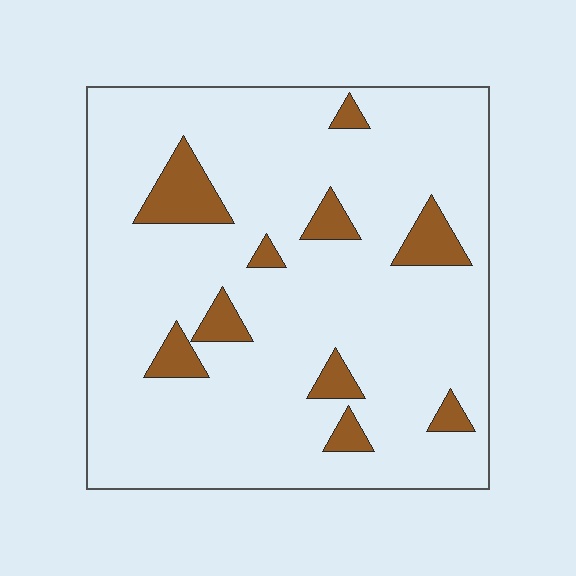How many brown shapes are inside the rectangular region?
10.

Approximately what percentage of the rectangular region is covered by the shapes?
Approximately 10%.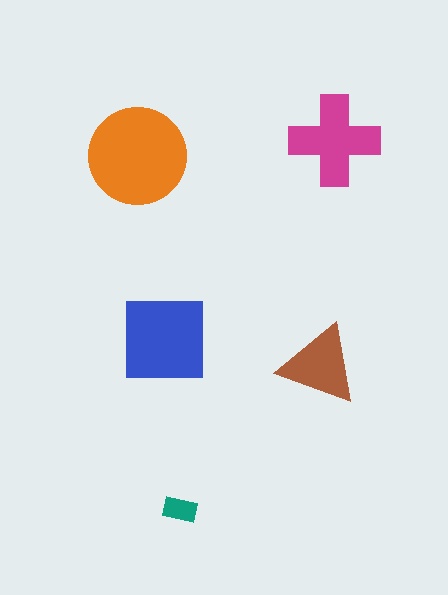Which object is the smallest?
The teal rectangle.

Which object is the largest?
The orange circle.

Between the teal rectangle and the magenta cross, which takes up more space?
The magenta cross.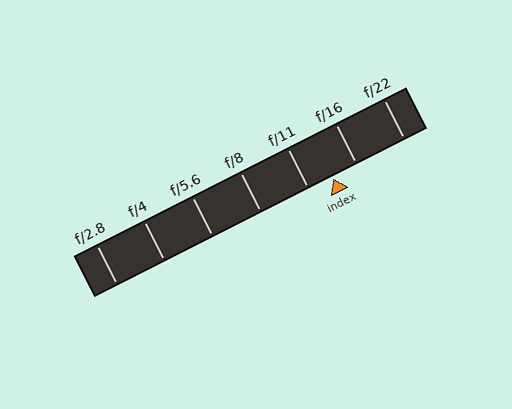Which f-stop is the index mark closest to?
The index mark is closest to f/11.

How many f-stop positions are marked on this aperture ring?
There are 7 f-stop positions marked.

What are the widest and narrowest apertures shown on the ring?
The widest aperture shown is f/2.8 and the narrowest is f/22.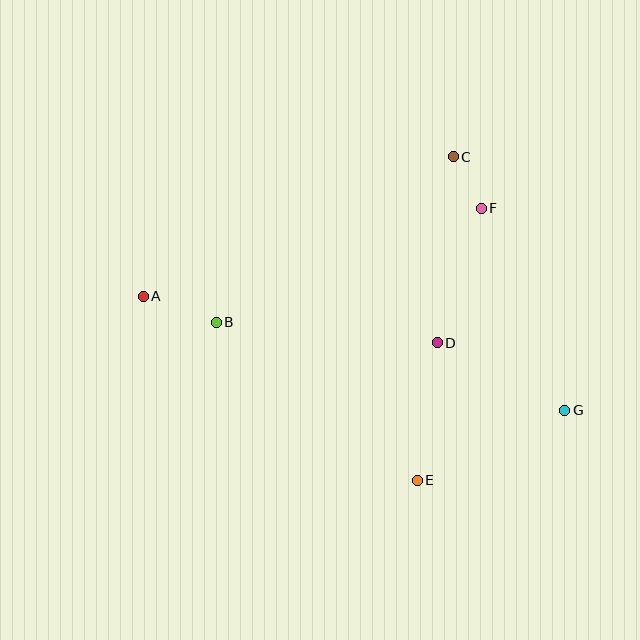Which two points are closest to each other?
Points C and F are closest to each other.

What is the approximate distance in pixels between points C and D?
The distance between C and D is approximately 187 pixels.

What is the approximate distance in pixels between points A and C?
The distance between A and C is approximately 340 pixels.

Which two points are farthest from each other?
Points A and G are farthest from each other.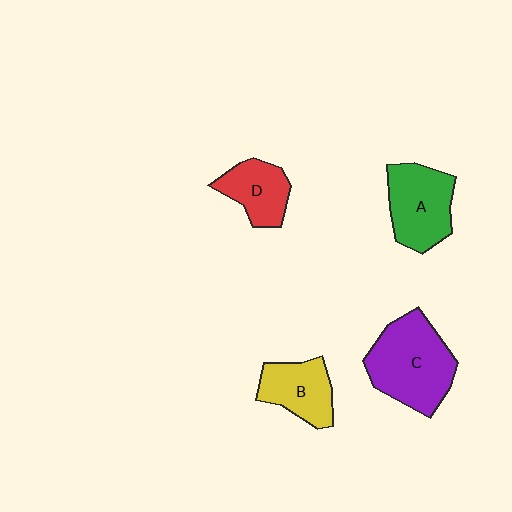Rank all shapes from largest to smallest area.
From largest to smallest: C (purple), A (green), B (yellow), D (red).